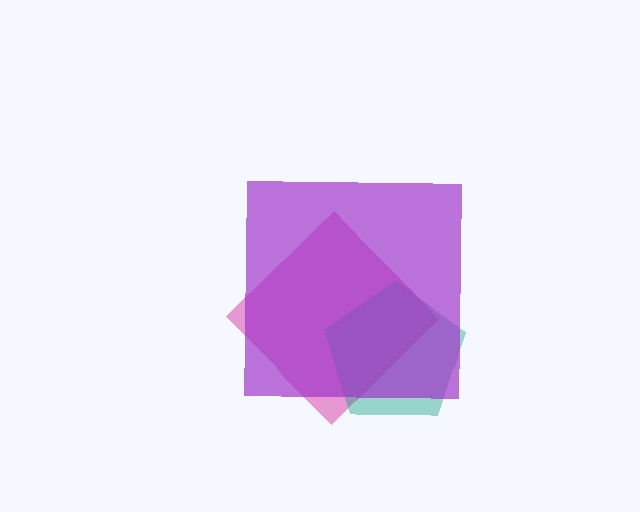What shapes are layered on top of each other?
The layered shapes are: a magenta diamond, a teal pentagon, a purple square.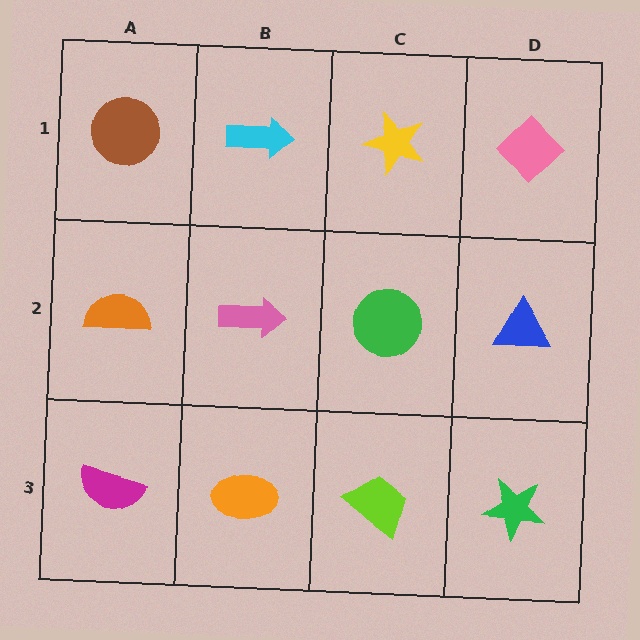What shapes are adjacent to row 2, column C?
A yellow star (row 1, column C), a lime trapezoid (row 3, column C), a pink arrow (row 2, column B), a blue triangle (row 2, column D).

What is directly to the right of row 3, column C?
A green star.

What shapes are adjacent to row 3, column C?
A green circle (row 2, column C), an orange ellipse (row 3, column B), a green star (row 3, column D).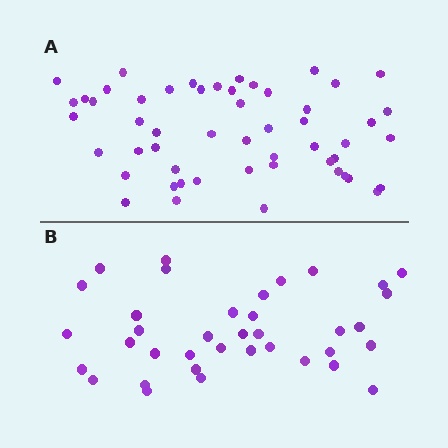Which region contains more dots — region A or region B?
Region A (the top region) has more dots.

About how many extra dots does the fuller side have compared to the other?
Region A has approximately 15 more dots than region B.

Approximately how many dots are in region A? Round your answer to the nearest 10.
About 50 dots. (The exact count is 53, which rounds to 50.)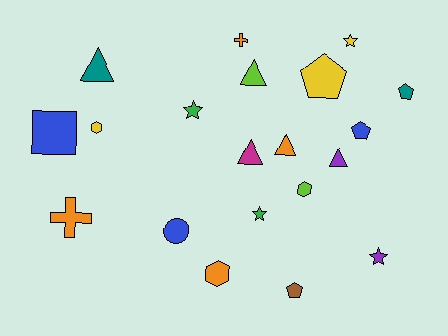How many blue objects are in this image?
There are 3 blue objects.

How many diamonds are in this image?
There are no diamonds.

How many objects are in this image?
There are 20 objects.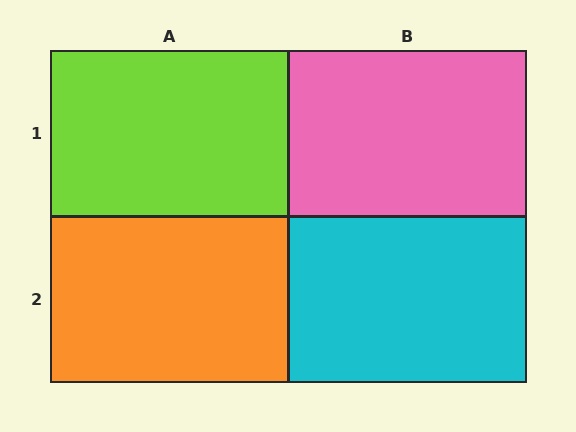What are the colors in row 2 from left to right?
Orange, cyan.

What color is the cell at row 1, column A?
Lime.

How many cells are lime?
1 cell is lime.